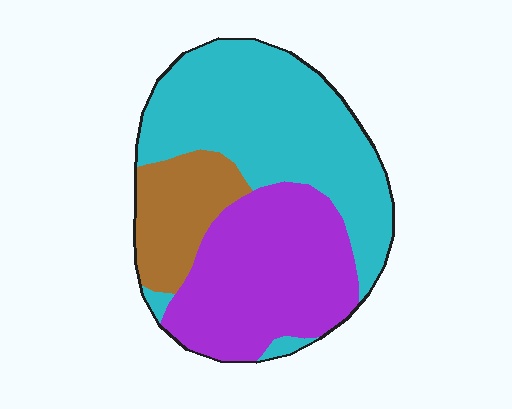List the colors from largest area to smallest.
From largest to smallest: cyan, purple, brown.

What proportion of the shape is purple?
Purple covers roughly 35% of the shape.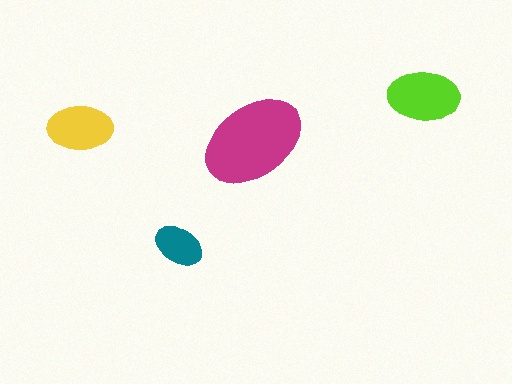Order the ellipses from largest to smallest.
the magenta one, the lime one, the yellow one, the teal one.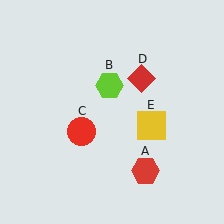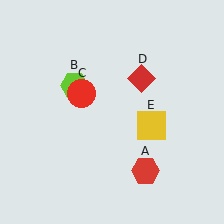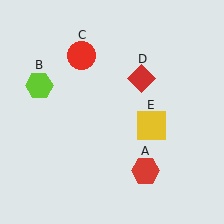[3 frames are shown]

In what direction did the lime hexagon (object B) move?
The lime hexagon (object B) moved left.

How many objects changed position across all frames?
2 objects changed position: lime hexagon (object B), red circle (object C).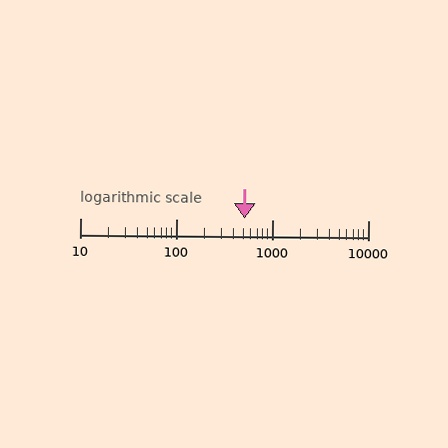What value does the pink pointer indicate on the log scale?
The pointer indicates approximately 520.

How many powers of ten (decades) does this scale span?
The scale spans 3 decades, from 10 to 10000.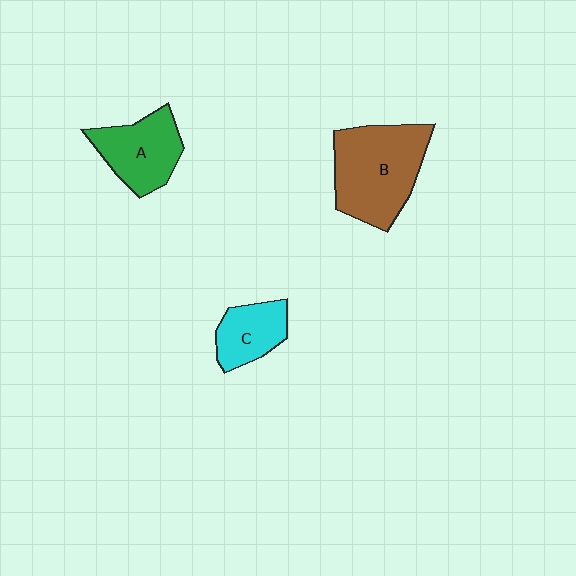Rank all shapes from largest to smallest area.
From largest to smallest: B (brown), A (green), C (cyan).